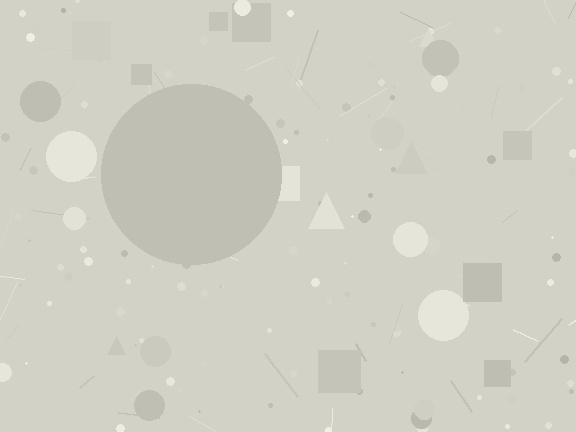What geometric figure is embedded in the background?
A circle is embedded in the background.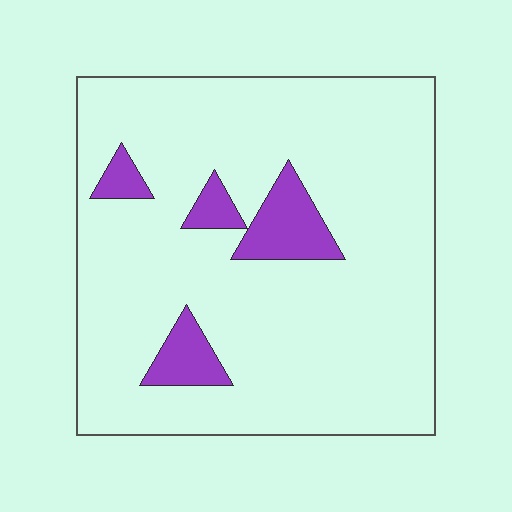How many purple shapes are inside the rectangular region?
4.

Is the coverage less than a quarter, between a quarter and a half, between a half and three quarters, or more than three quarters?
Less than a quarter.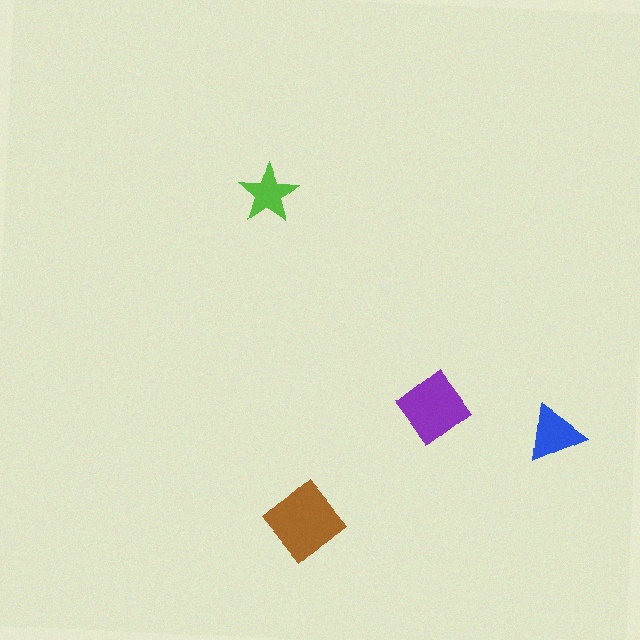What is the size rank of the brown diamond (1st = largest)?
1st.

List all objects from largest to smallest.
The brown diamond, the purple diamond, the blue triangle, the lime star.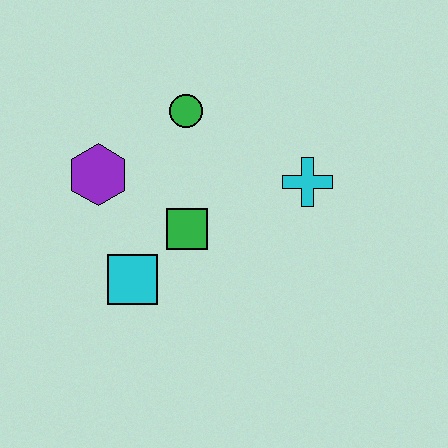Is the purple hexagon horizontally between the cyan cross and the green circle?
No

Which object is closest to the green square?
The cyan square is closest to the green square.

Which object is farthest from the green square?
The cyan cross is farthest from the green square.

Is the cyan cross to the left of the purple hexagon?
No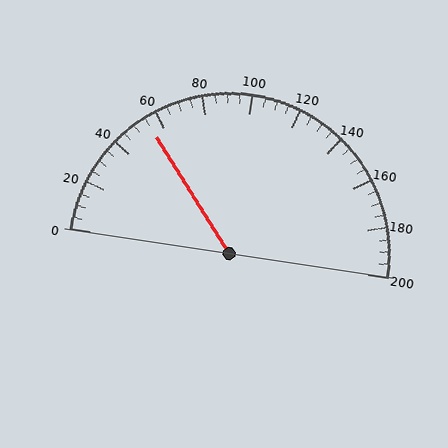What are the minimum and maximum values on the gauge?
The gauge ranges from 0 to 200.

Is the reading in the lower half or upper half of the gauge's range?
The reading is in the lower half of the range (0 to 200).